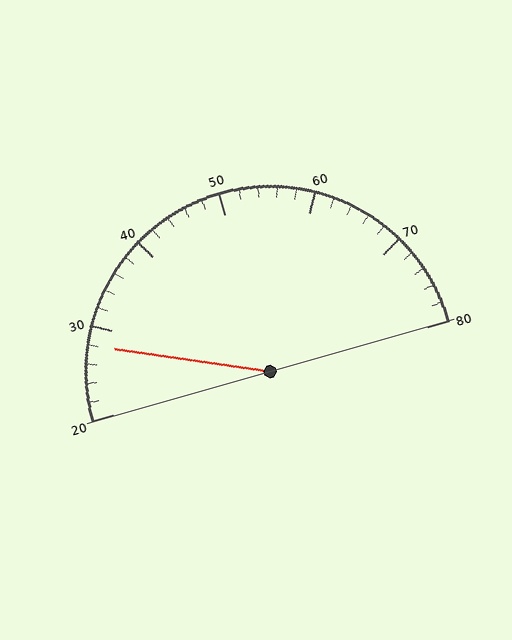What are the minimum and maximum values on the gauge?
The gauge ranges from 20 to 80.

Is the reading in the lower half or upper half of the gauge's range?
The reading is in the lower half of the range (20 to 80).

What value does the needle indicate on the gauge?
The needle indicates approximately 28.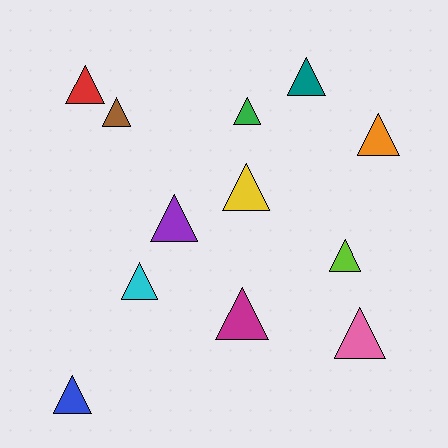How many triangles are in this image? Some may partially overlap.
There are 12 triangles.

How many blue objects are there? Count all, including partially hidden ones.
There is 1 blue object.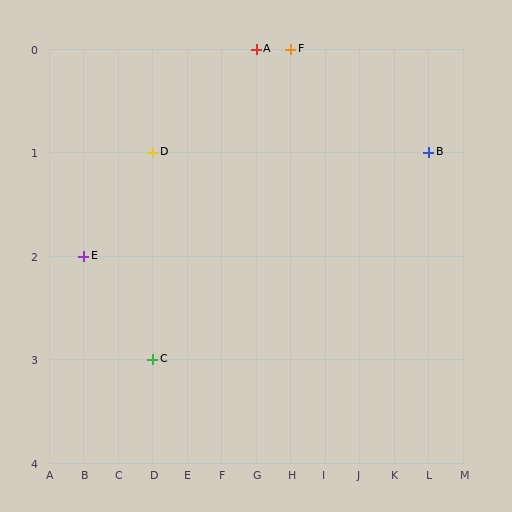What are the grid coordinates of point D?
Point D is at grid coordinates (D, 1).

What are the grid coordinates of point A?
Point A is at grid coordinates (G, 0).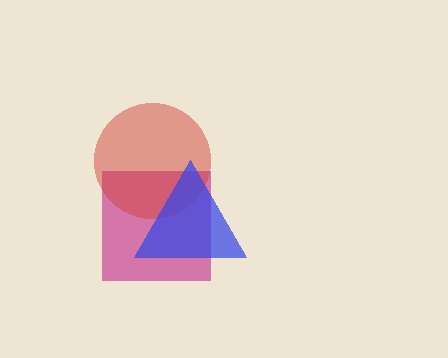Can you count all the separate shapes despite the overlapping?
Yes, there are 3 separate shapes.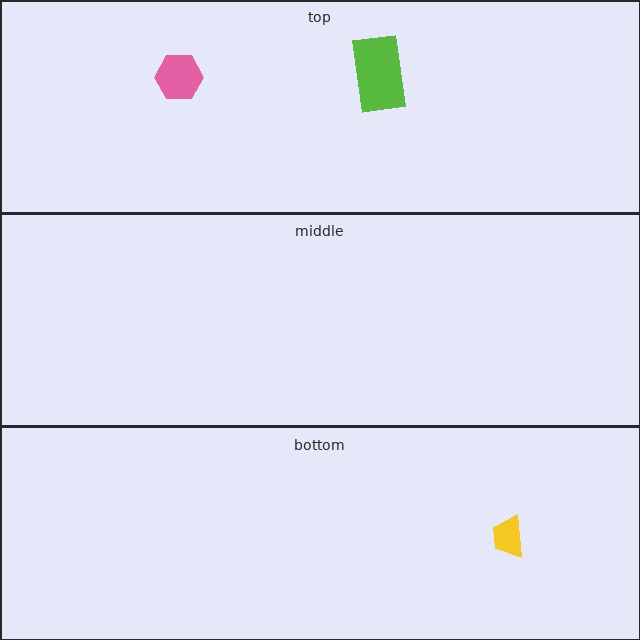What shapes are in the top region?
The pink hexagon, the lime rectangle.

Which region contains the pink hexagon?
The top region.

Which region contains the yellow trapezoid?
The bottom region.